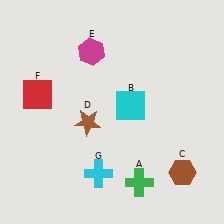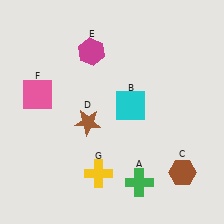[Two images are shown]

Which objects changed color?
F changed from red to pink. G changed from cyan to yellow.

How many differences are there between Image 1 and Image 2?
There are 2 differences between the two images.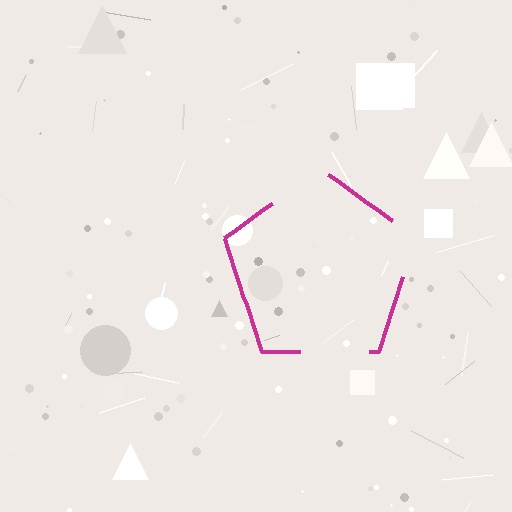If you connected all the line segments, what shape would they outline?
They would outline a pentagon.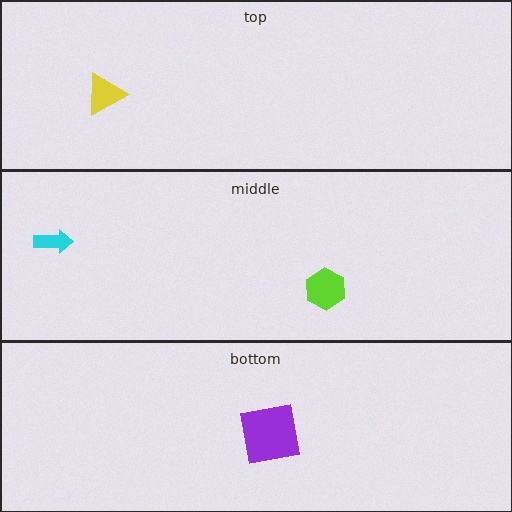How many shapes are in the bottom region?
1.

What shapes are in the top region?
The yellow triangle.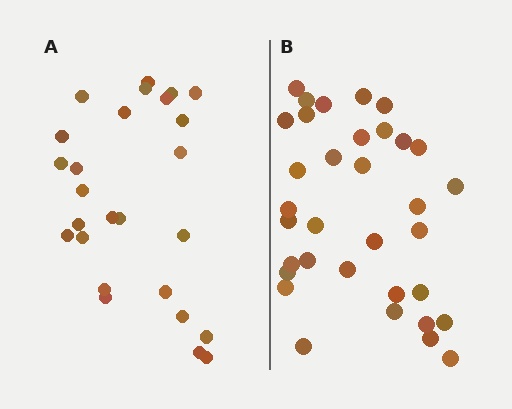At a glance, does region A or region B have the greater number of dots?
Region B (the right region) has more dots.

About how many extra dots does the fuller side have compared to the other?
Region B has roughly 8 or so more dots than region A.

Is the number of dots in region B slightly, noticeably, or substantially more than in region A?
Region B has noticeably more, but not dramatically so. The ratio is roughly 1.3 to 1.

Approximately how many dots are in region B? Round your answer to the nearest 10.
About 30 dots. (The exact count is 34, which rounds to 30.)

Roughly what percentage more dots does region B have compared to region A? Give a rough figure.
About 30% more.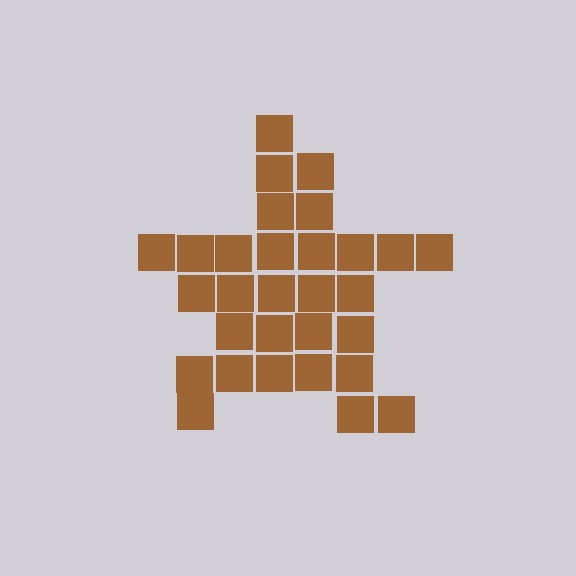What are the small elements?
The small elements are squares.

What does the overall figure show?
The overall figure shows a star.